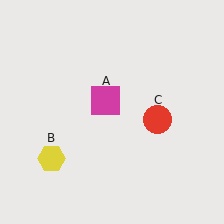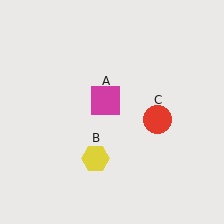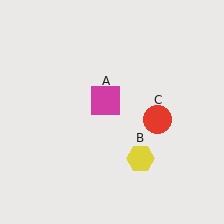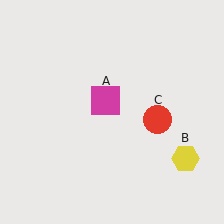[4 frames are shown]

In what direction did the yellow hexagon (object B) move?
The yellow hexagon (object B) moved right.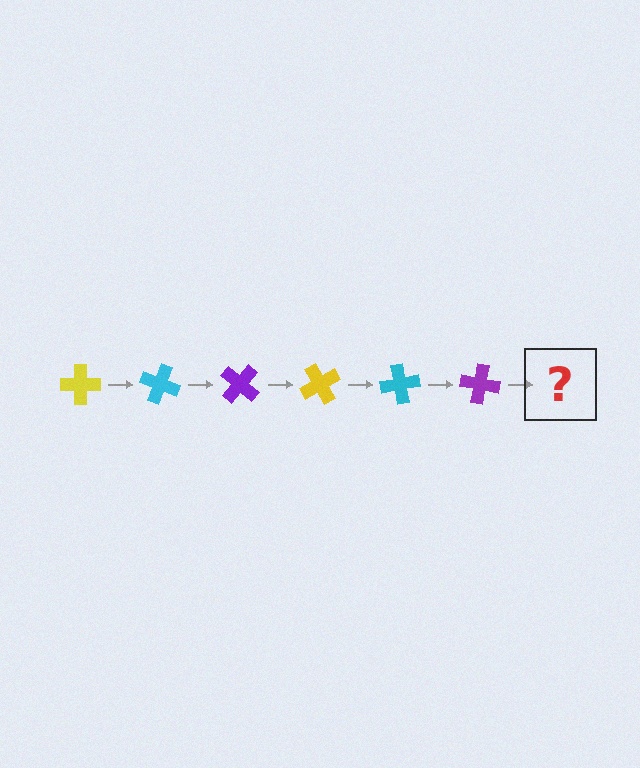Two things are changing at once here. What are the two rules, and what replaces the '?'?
The two rules are that it rotates 20 degrees each step and the color cycles through yellow, cyan, and purple. The '?' should be a yellow cross, rotated 120 degrees from the start.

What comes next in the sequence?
The next element should be a yellow cross, rotated 120 degrees from the start.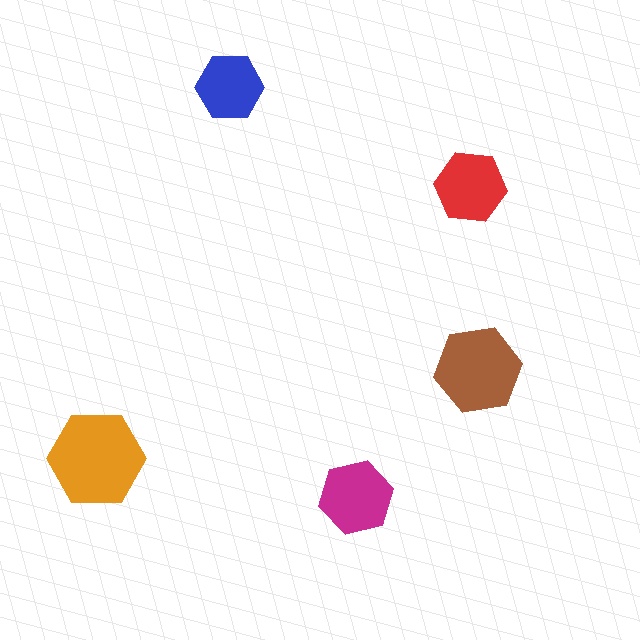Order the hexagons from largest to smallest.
the orange one, the brown one, the magenta one, the red one, the blue one.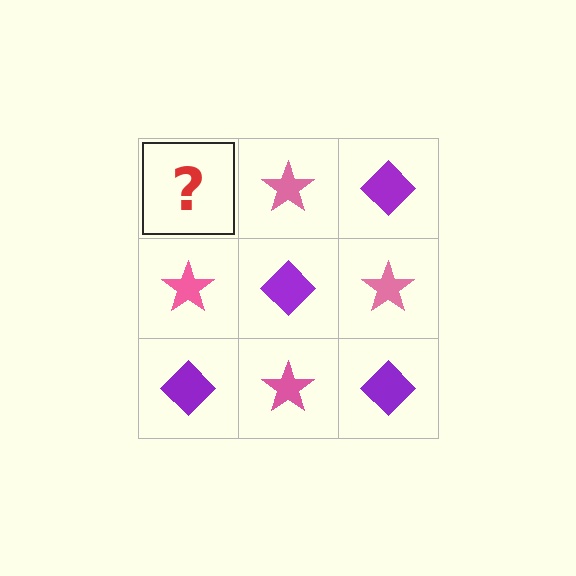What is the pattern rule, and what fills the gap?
The rule is that it alternates purple diamond and pink star in a checkerboard pattern. The gap should be filled with a purple diamond.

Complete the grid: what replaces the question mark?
The question mark should be replaced with a purple diamond.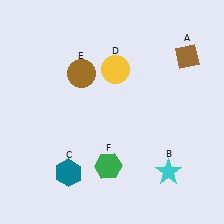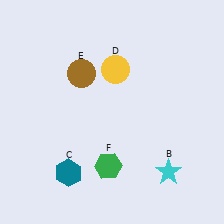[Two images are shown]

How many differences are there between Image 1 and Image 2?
There is 1 difference between the two images.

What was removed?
The brown diamond (A) was removed in Image 2.